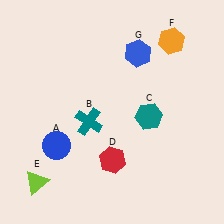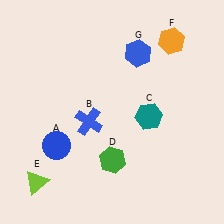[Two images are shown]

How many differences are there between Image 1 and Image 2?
There are 2 differences between the two images.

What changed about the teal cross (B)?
In Image 1, B is teal. In Image 2, it changed to blue.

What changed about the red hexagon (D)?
In Image 1, D is red. In Image 2, it changed to green.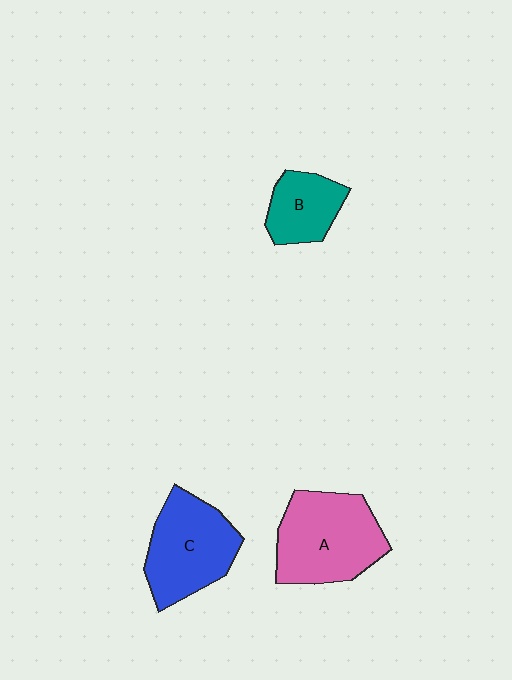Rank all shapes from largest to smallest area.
From largest to smallest: A (pink), C (blue), B (teal).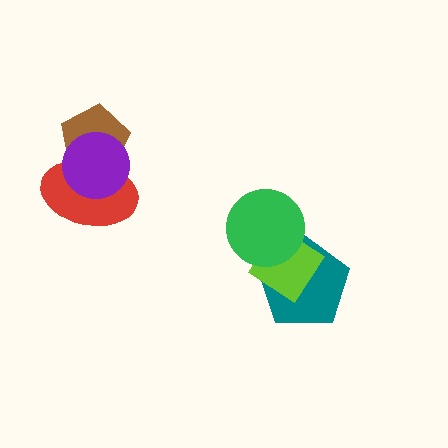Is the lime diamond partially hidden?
Yes, it is partially covered by another shape.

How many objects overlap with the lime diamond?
2 objects overlap with the lime diamond.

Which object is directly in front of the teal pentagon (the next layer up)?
The lime diamond is directly in front of the teal pentagon.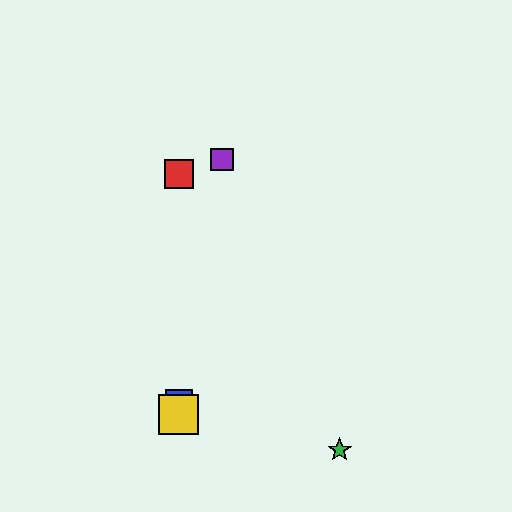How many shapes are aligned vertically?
3 shapes (the red square, the blue square, the yellow square) are aligned vertically.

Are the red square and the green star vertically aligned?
No, the red square is at x≈179 and the green star is at x≈340.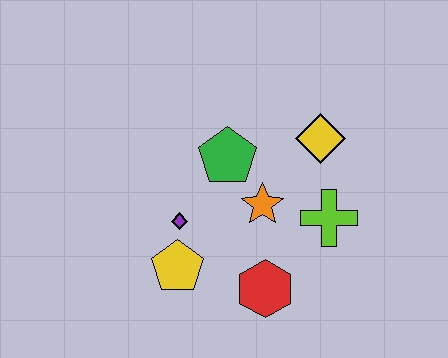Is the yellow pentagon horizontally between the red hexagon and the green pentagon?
No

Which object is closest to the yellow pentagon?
The purple diamond is closest to the yellow pentagon.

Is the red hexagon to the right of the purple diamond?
Yes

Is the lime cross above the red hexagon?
Yes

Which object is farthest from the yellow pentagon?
The yellow diamond is farthest from the yellow pentagon.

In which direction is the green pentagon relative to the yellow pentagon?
The green pentagon is above the yellow pentagon.